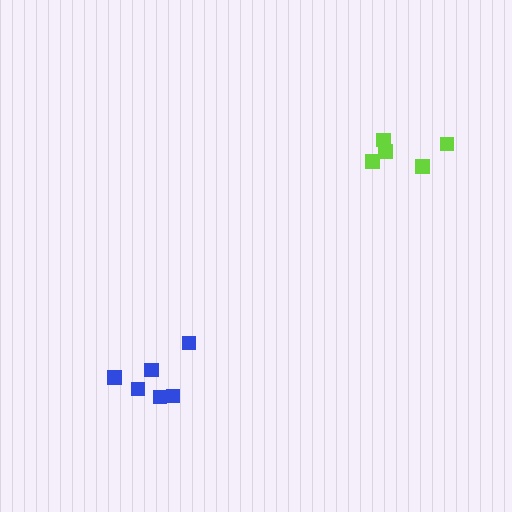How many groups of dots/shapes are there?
There are 2 groups.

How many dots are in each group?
Group 1: 5 dots, Group 2: 6 dots (11 total).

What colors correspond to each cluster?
The clusters are colored: lime, blue.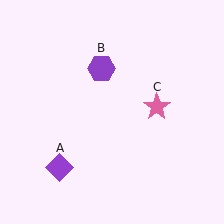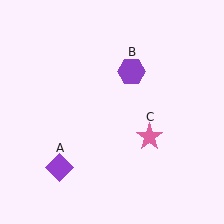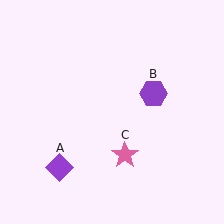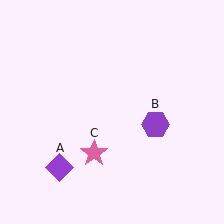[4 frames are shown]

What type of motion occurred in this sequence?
The purple hexagon (object B), pink star (object C) rotated clockwise around the center of the scene.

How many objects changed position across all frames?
2 objects changed position: purple hexagon (object B), pink star (object C).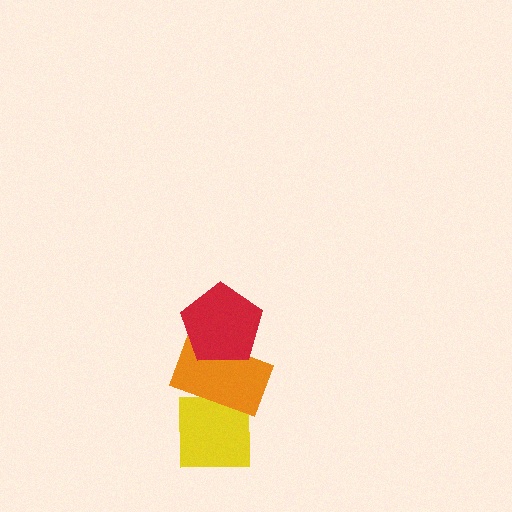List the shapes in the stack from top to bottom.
From top to bottom: the red pentagon, the orange rectangle, the yellow square.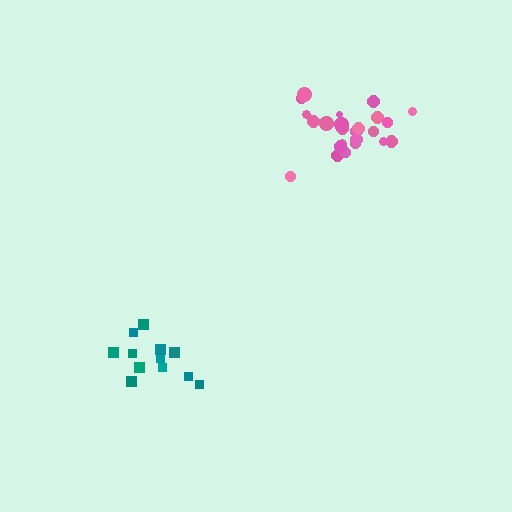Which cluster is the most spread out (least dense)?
Teal.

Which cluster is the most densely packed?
Pink.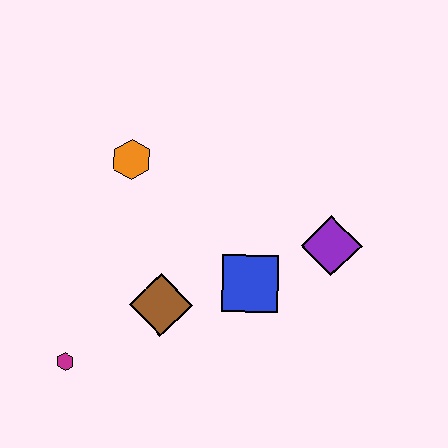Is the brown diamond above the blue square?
No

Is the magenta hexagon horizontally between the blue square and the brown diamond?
No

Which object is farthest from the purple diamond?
The magenta hexagon is farthest from the purple diamond.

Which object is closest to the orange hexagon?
The brown diamond is closest to the orange hexagon.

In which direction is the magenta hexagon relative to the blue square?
The magenta hexagon is to the left of the blue square.